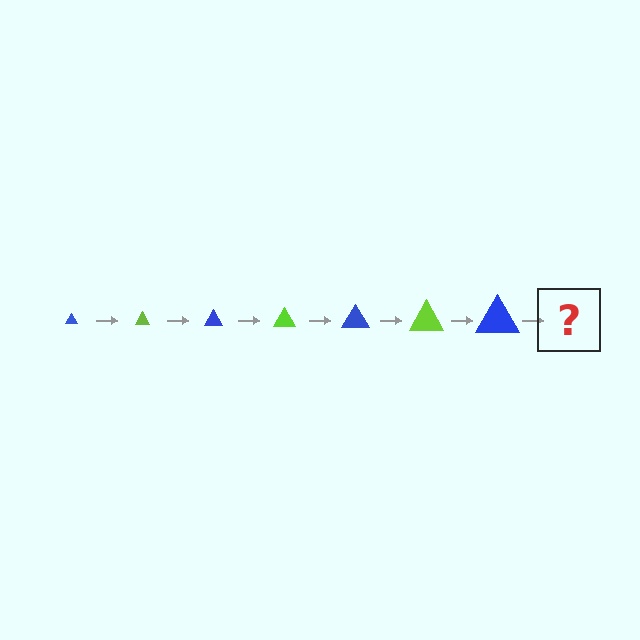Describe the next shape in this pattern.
It should be a lime triangle, larger than the previous one.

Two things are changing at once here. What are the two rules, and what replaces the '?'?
The two rules are that the triangle grows larger each step and the color cycles through blue and lime. The '?' should be a lime triangle, larger than the previous one.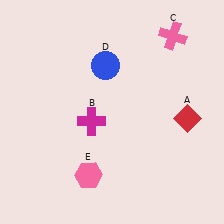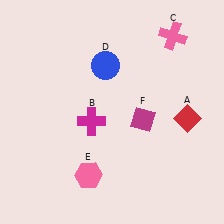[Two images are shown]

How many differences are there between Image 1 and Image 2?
There is 1 difference between the two images.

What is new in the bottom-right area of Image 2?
A magenta diamond (F) was added in the bottom-right area of Image 2.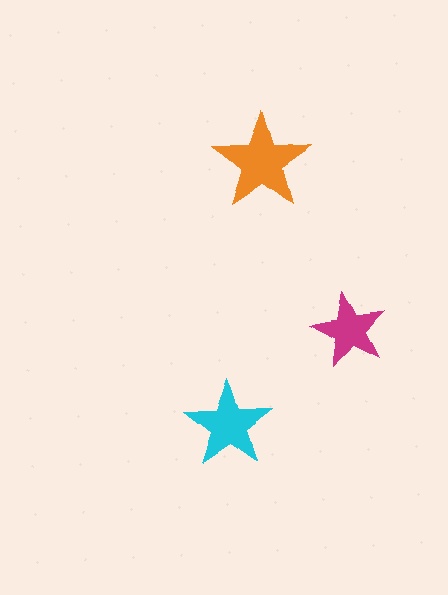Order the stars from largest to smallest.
the orange one, the cyan one, the magenta one.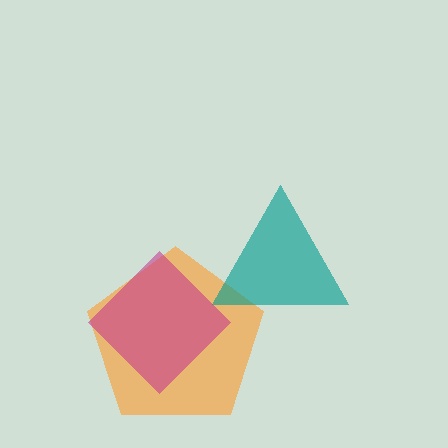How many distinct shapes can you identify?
There are 3 distinct shapes: an orange pentagon, a teal triangle, a magenta diamond.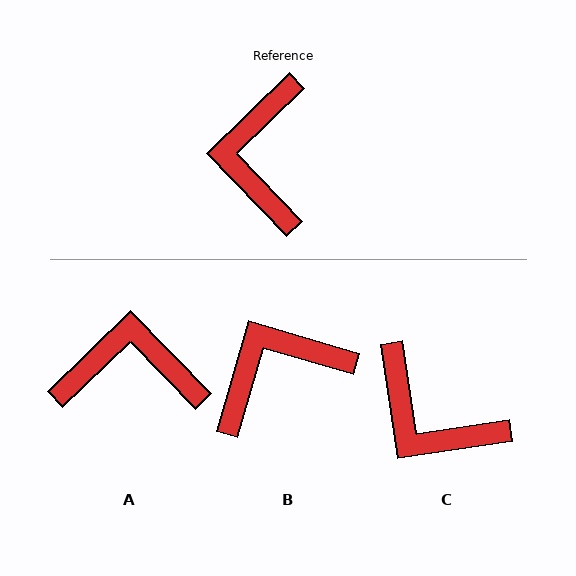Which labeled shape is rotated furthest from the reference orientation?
A, about 90 degrees away.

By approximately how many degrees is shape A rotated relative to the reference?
Approximately 90 degrees clockwise.